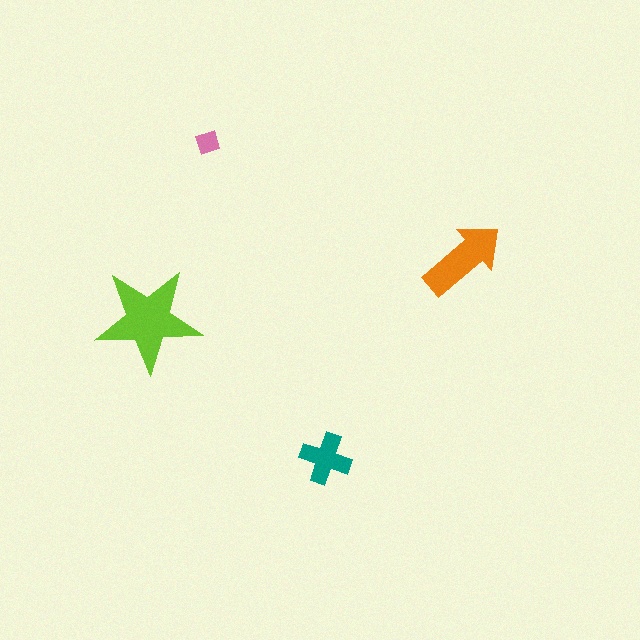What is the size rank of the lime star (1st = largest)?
1st.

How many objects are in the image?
There are 4 objects in the image.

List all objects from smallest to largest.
The pink diamond, the teal cross, the orange arrow, the lime star.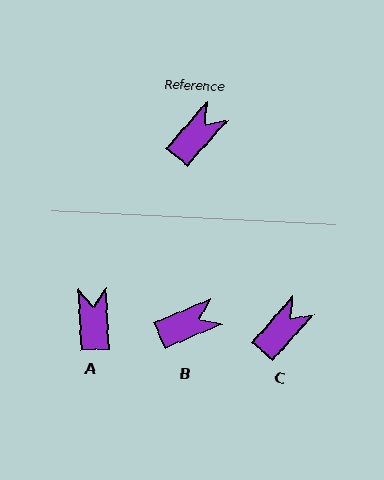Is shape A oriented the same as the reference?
No, it is off by about 44 degrees.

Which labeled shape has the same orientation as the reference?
C.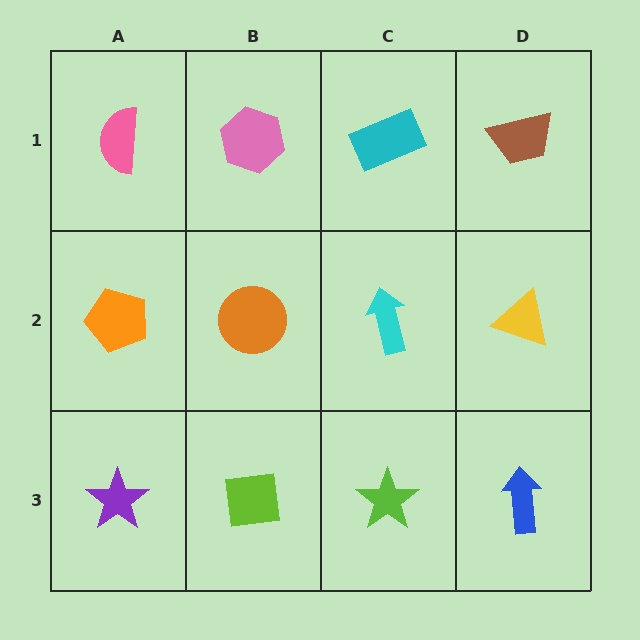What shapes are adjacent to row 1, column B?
An orange circle (row 2, column B), a pink semicircle (row 1, column A), a cyan rectangle (row 1, column C).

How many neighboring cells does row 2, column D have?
3.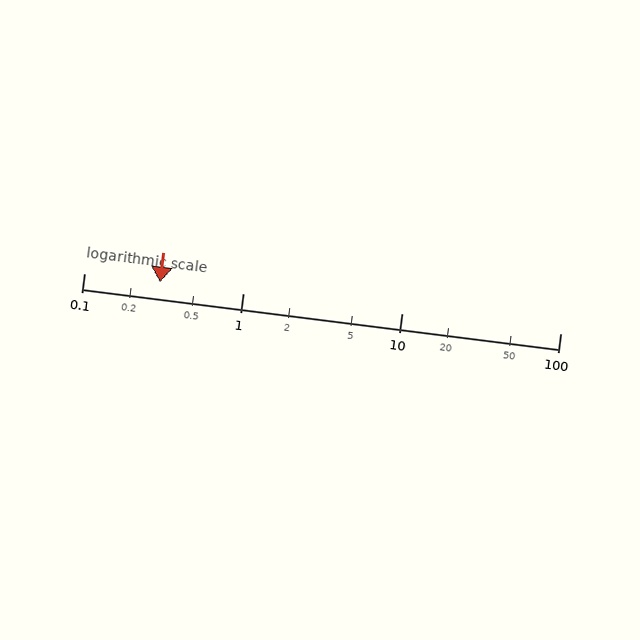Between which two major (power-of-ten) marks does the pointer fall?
The pointer is between 0.1 and 1.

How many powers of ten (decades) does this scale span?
The scale spans 3 decades, from 0.1 to 100.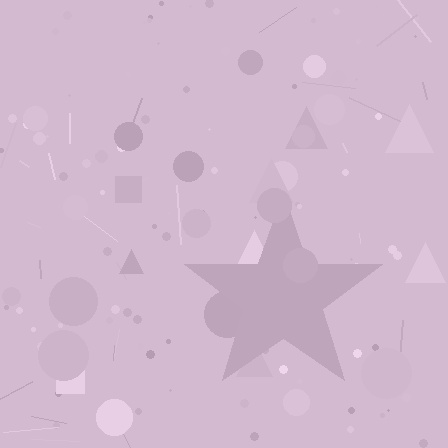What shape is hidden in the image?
A star is hidden in the image.